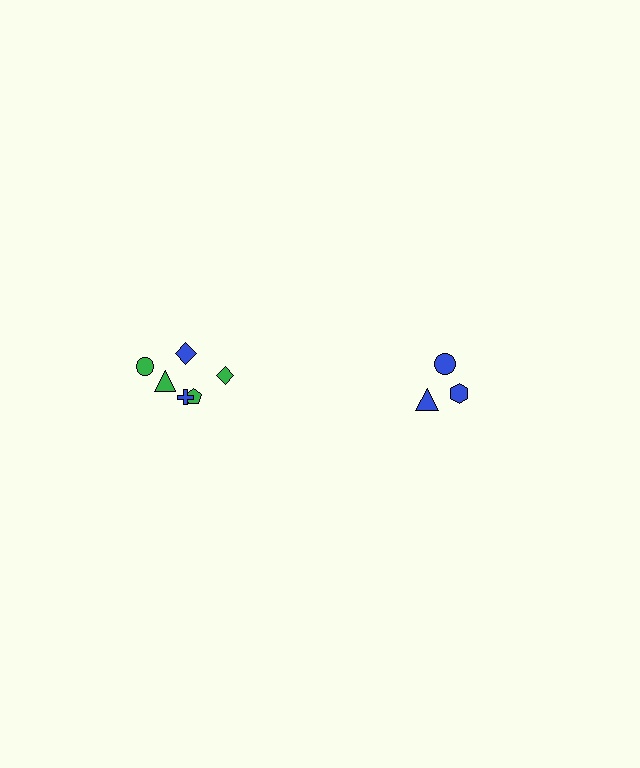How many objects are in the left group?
There are 6 objects.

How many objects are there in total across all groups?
There are 9 objects.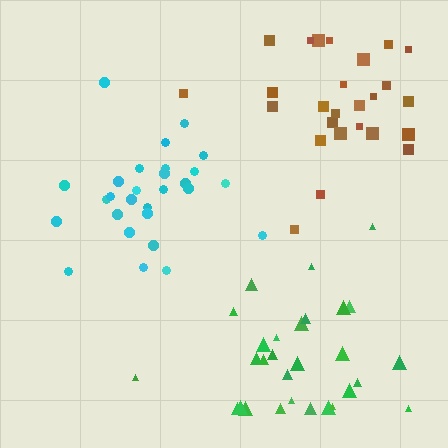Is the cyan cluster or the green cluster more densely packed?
Cyan.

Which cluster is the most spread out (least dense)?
Brown.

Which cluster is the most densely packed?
Cyan.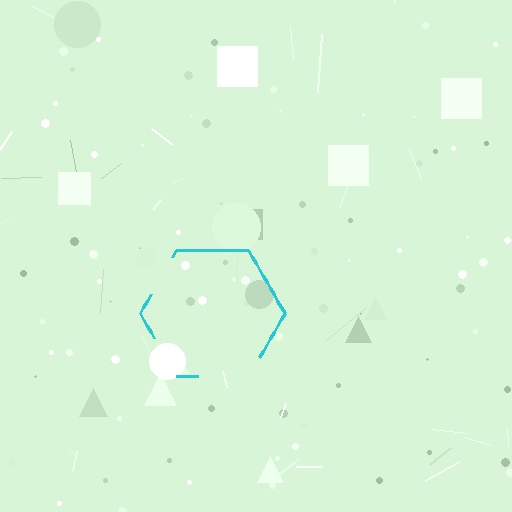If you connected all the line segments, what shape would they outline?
They would outline a hexagon.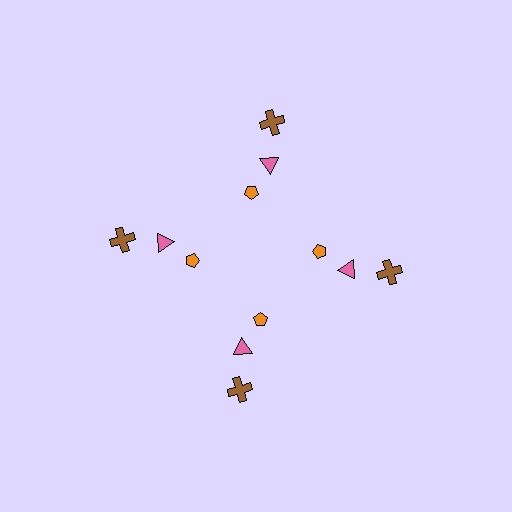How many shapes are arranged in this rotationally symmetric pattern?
There are 12 shapes, arranged in 4 groups of 3.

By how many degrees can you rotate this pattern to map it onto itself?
The pattern maps onto itself every 90 degrees of rotation.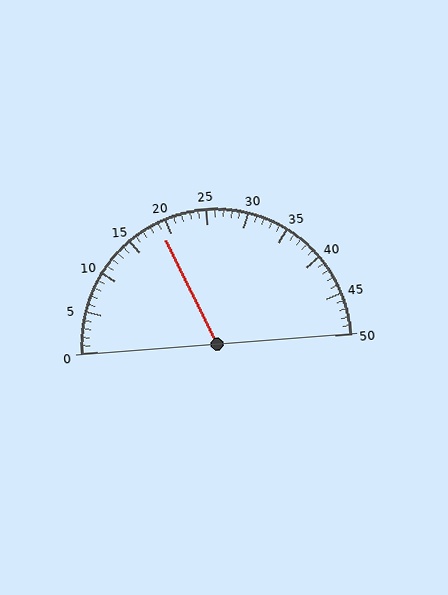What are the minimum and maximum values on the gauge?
The gauge ranges from 0 to 50.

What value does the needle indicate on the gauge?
The needle indicates approximately 19.